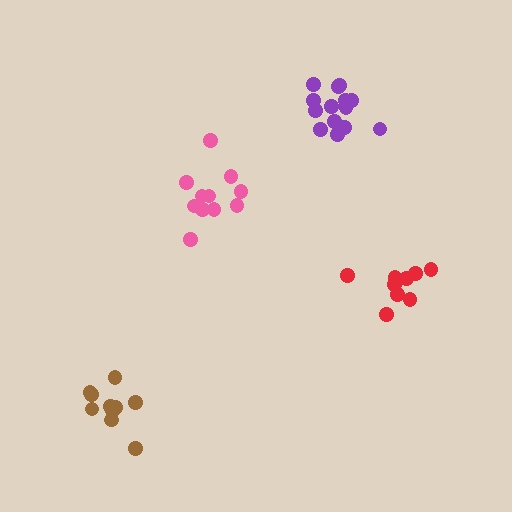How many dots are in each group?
Group 1: 14 dots, Group 2: 10 dots, Group 3: 9 dots, Group 4: 11 dots (44 total).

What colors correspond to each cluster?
The clusters are colored: purple, brown, red, pink.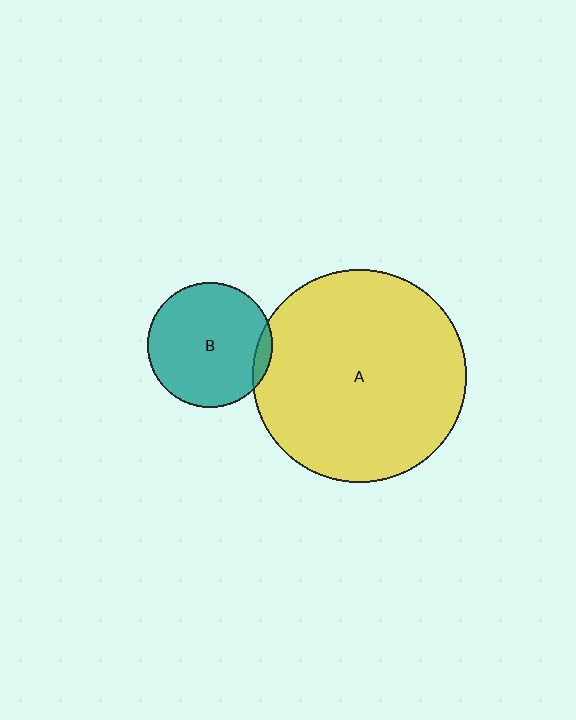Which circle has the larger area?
Circle A (yellow).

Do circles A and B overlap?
Yes.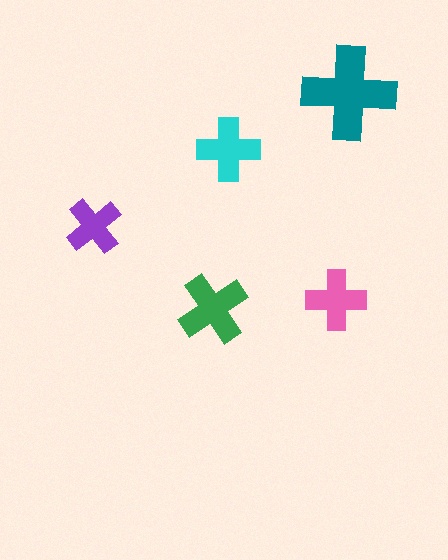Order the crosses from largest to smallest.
the teal one, the green one, the cyan one, the pink one, the purple one.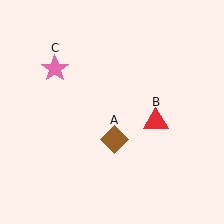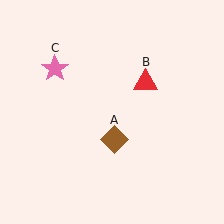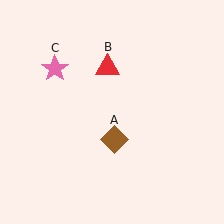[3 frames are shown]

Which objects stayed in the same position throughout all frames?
Brown diamond (object A) and pink star (object C) remained stationary.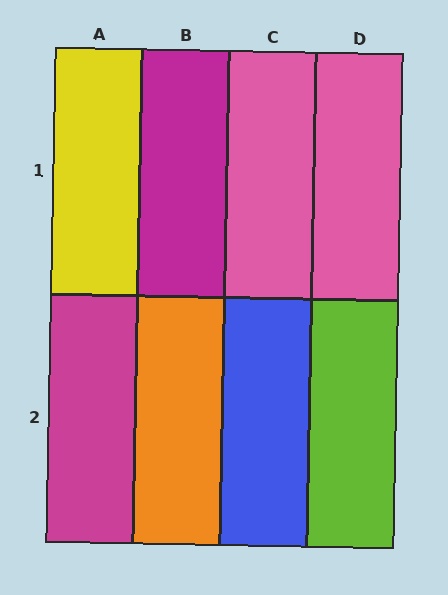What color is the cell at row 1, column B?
Magenta.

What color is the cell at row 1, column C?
Pink.